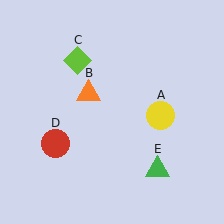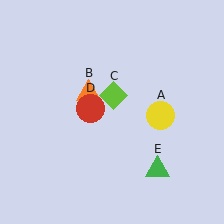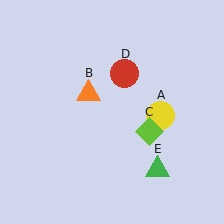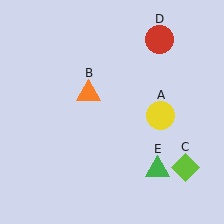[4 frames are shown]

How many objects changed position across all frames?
2 objects changed position: lime diamond (object C), red circle (object D).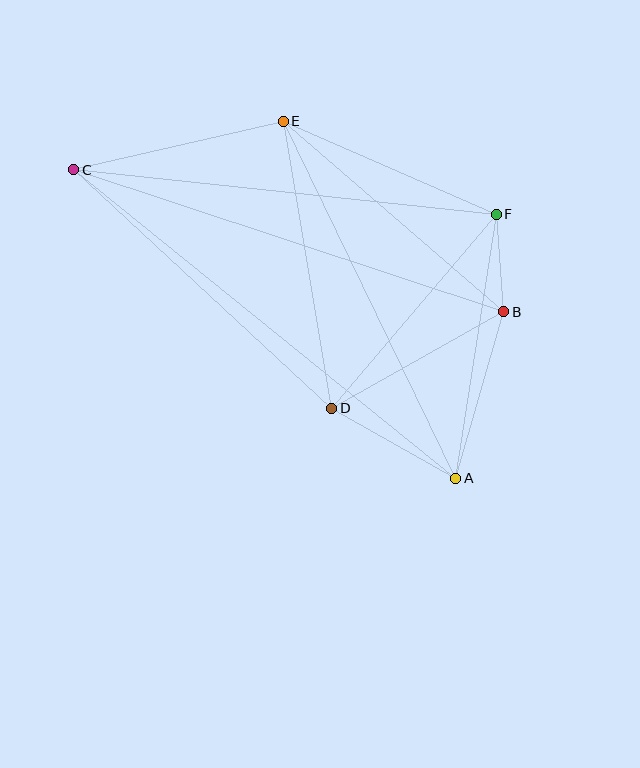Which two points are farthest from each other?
Points A and C are farthest from each other.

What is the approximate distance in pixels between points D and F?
The distance between D and F is approximately 254 pixels.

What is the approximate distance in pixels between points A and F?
The distance between A and F is approximately 267 pixels.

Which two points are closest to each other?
Points B and F are closest to each other.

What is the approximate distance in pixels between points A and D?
The distance between A and D is approximately 143 pixels.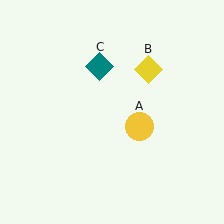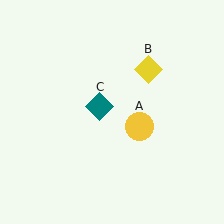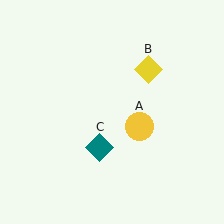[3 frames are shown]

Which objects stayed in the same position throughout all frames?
Yellow circle (object A) and yellow diamond (object B) remained stationary.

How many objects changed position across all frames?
1 object changed position: teal diamond (object C).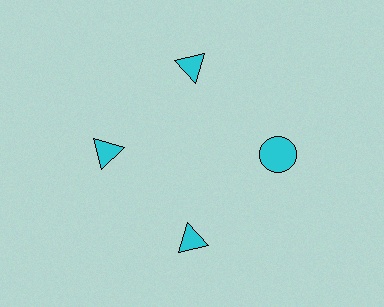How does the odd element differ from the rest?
It has a different shape: circle instead of triangle.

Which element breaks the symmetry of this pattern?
The cyan circle at roughly the 3 o'clock position breaks the symmetry. All other shapes are cyan triangles.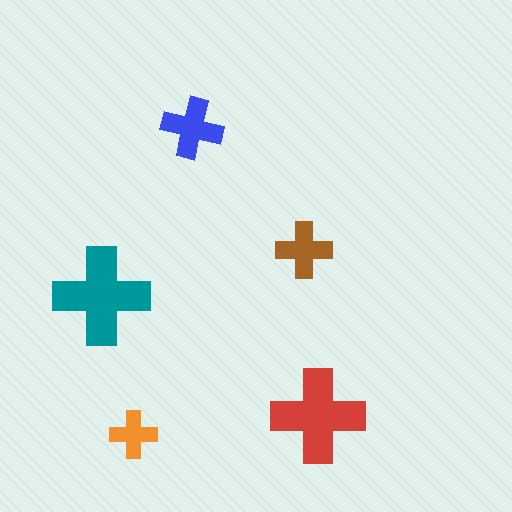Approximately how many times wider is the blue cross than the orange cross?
About 1.5 times wider.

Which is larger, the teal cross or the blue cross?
The teal one.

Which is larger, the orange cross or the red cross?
The red one.